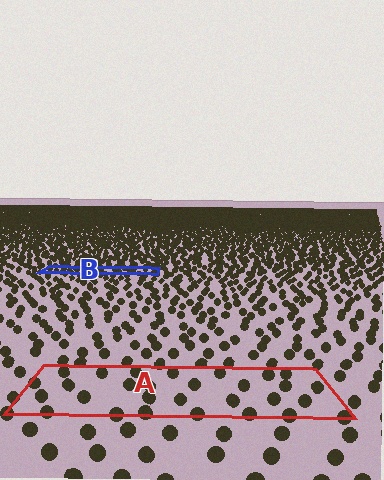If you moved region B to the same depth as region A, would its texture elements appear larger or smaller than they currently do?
They would appear larger. At a closer depth, the same texture elements are projected at a bigger on-screen size.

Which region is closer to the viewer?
Region A is closer. The texture elements there are larger and more spread out.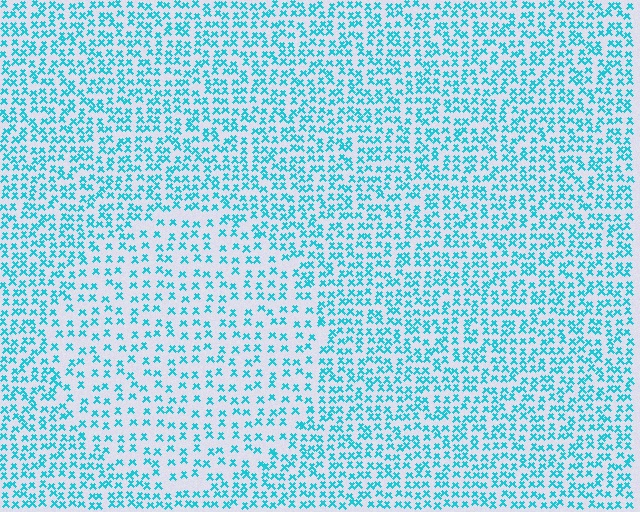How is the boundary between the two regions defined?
The boundary is defined by a change in element density (approximately 1.7x ratio). All elements are the same color, size, and shape.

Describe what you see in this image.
The image contains small cyan elements arranged at two different densities. A circle-shaped region is visible where the elements are less densely packed than the surrounding area.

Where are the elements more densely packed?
The elements are more densely packed outside the circle boundary.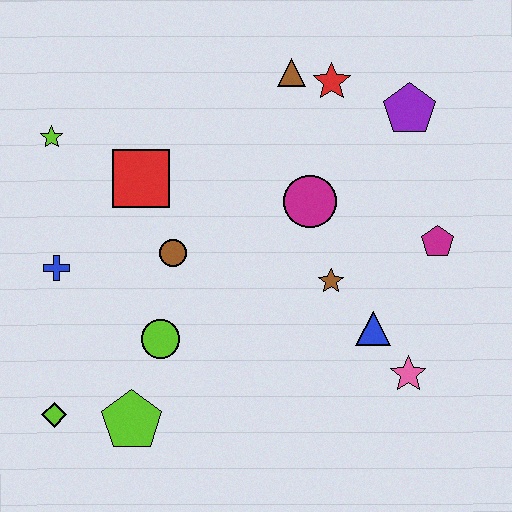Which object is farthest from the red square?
The pink star is farthest from the red square.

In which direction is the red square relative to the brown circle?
The red square is above the brown circle.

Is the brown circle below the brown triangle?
Yes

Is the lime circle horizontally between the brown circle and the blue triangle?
No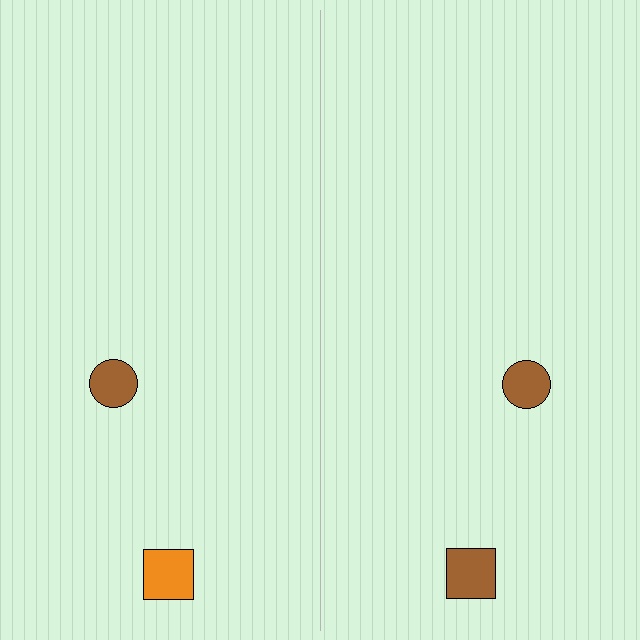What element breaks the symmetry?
The brown square on the right side breaks the symmetry — its mirror counterpart is orange.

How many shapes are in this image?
There are 4 shapes in this image.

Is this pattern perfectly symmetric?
No, the pattern is not perfectly symmetric. The brown square on the right side breaks the symmetry — its mirror counterpart is orange.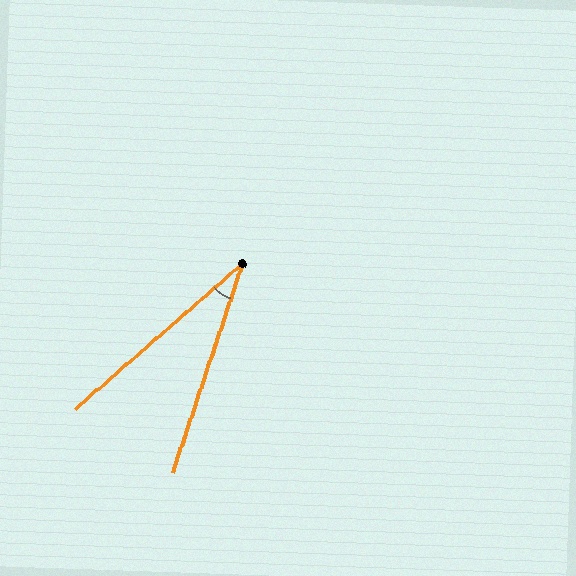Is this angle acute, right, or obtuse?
It is acute.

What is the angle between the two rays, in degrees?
Approximately 30 degrees.